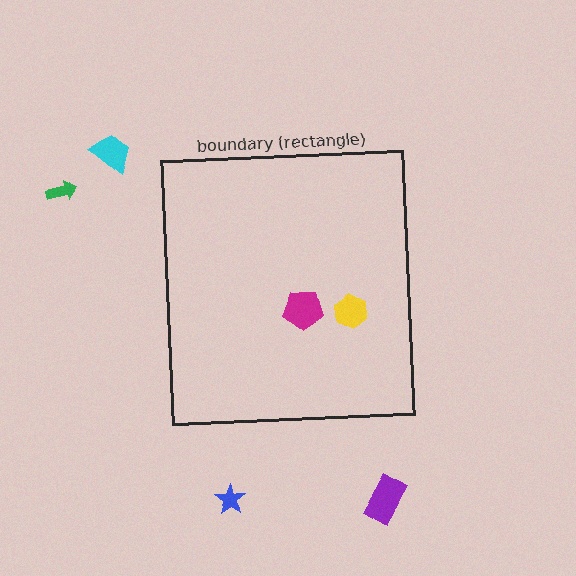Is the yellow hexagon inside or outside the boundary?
Inside.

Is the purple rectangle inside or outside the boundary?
Outside.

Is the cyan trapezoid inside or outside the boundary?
Outside.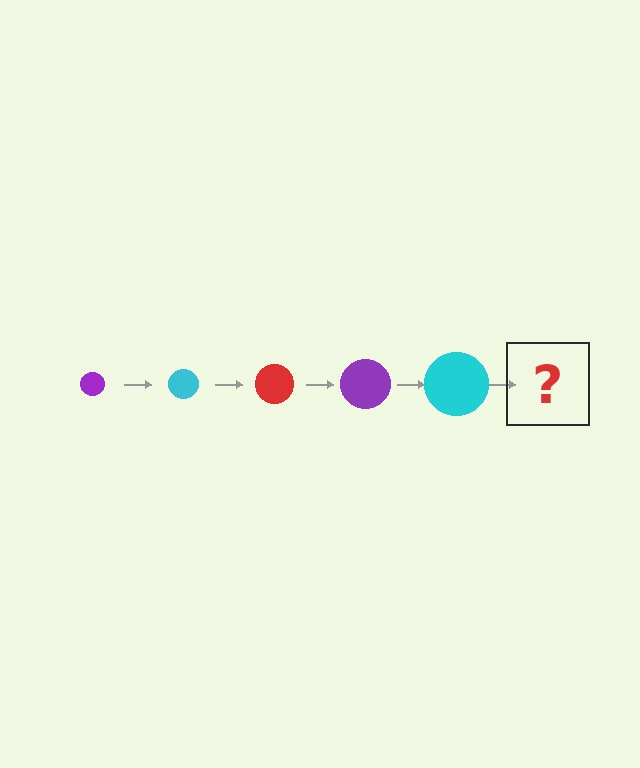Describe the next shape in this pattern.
It should be a red circle, larger than the previous one.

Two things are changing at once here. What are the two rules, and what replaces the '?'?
The two rules are that the circle grows larger each step and the color cycles through purple, cyan, and red. The '?' should be a red circle, larger than the previous one.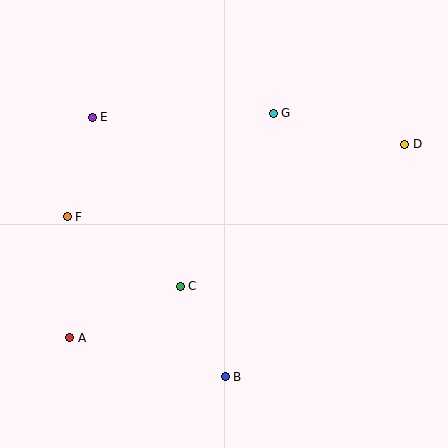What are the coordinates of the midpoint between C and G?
The midpoint between C and G is at (227, 200).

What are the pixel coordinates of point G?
Point G is at (273, 113).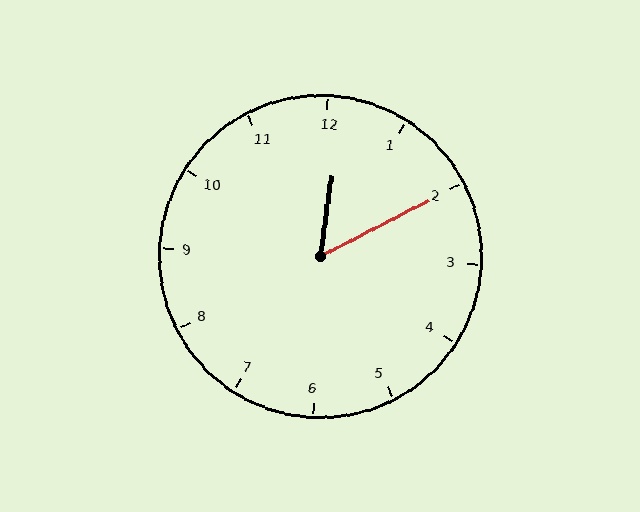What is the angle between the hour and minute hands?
Approximately 55 degrees.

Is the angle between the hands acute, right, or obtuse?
It is acute.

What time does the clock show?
12:10.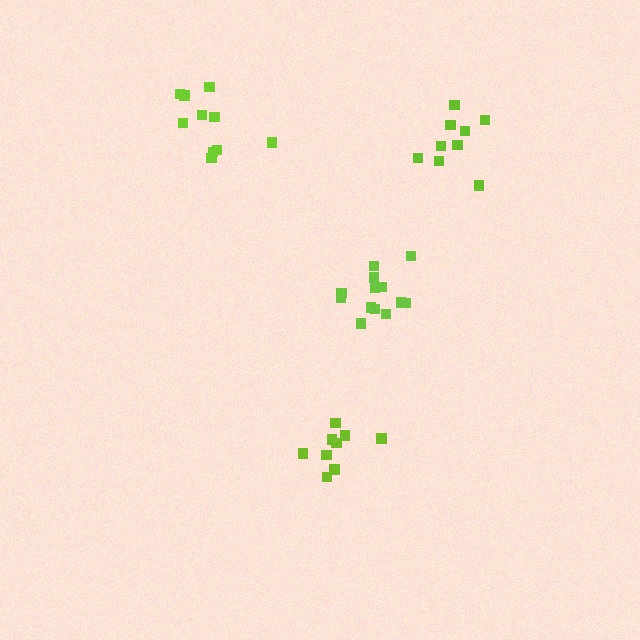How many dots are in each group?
Group 1: 13 dots, Group 2: 10 dots, Group 3: 9 dots, Group 4: 10 dots (42 total).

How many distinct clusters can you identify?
There are 4 distinct clusters.